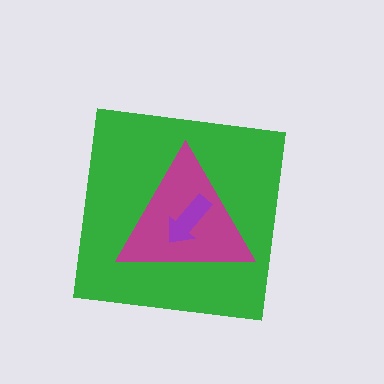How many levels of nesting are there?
3.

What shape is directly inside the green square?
The magenta triangle.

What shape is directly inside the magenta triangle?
The purple arrow.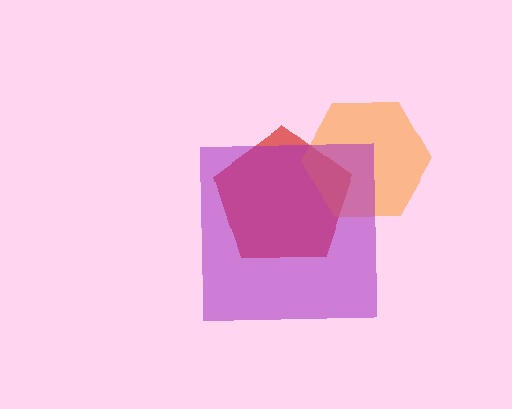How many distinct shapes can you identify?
There are 3 distinct shapes: a red pentagon, an orange hexagon, a purple square.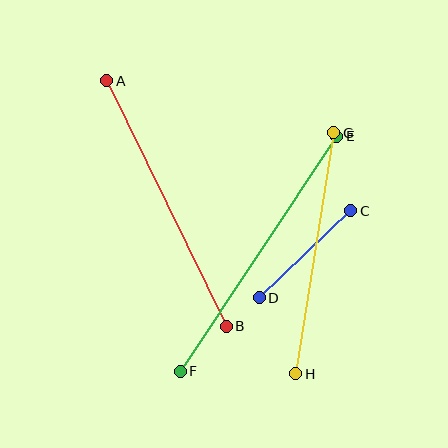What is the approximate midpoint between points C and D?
The midpoint is at approximately (305, 254) pixels.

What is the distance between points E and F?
The distance is approximately 282 pixels.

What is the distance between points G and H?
The distance is approximately 244 pixels.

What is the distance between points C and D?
The distance is approximately 126 pixels.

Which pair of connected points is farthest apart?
Points E and F are farthest apart.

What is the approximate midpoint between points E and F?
The midpoint is at approximately (259, 254) pixels.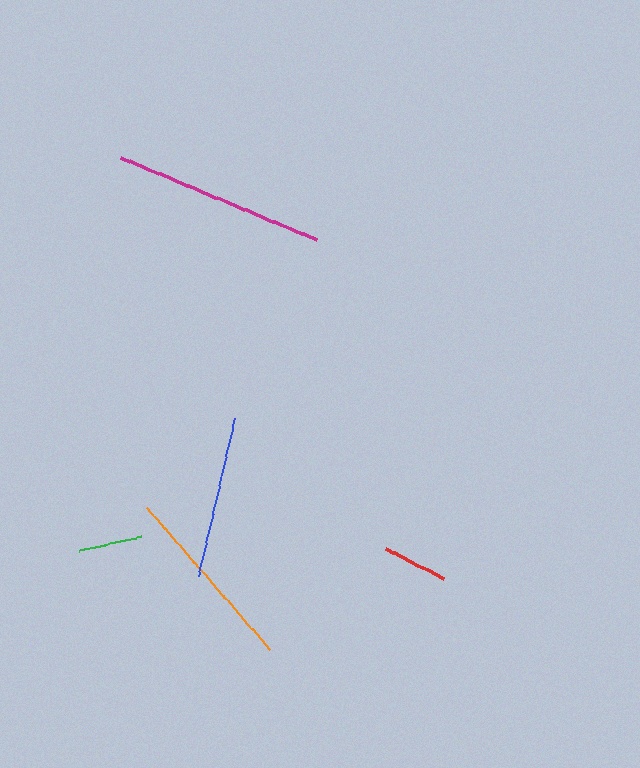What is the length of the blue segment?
The blue segment is approximately 163 pixels long.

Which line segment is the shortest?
The green line is the shortest at approximately 64 pixels.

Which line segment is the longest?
The magenta line is the longest at approximately 213 pixels.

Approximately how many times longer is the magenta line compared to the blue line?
The magenta line is approximately 1.3 times the length of the blue line.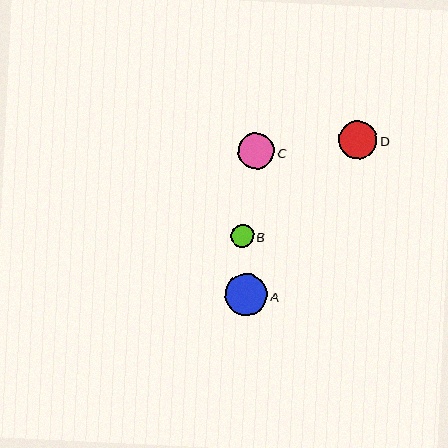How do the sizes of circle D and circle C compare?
Circle D and circle C are approximately the same size.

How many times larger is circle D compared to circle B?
Circle D is approximately 1.7 times the size of circle B.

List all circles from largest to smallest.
From largest to smallest: A, D, C, B.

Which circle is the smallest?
Circle B is the smallest with a size of approximately 23 pixels.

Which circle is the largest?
Circle A is the largest with a size of approximately 43 pixels.